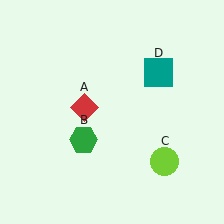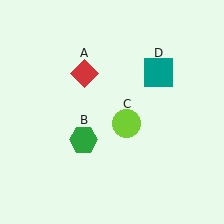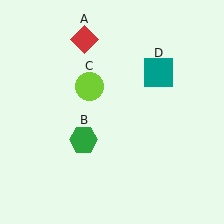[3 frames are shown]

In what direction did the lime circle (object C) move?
The lime circle (object C) moved up and to the left.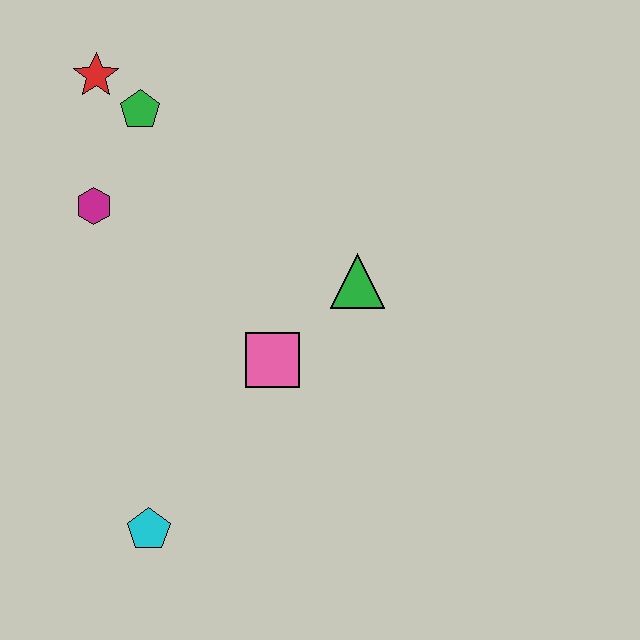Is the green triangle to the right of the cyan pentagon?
Yes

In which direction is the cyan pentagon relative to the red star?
The cyan pentagon is below the red star.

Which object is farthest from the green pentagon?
The cyan pentagon is farthest from the green pentagon.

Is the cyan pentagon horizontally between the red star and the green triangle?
Yes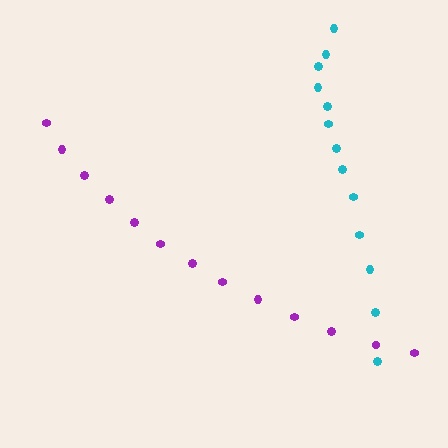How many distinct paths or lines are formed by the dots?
There are 2 distinct paths.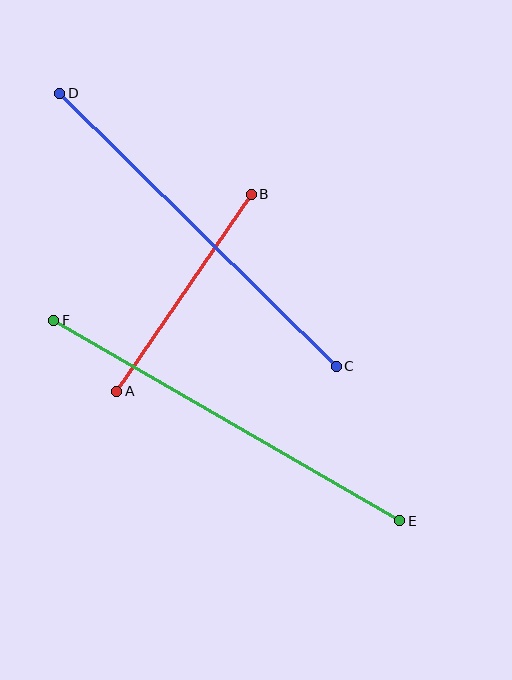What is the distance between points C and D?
The distance is approximately 389 pixels.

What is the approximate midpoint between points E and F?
The midpoint is at approximately (227, 420) pixels.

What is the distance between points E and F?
The distance is approximately 400 pixels.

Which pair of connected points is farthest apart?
Points E and F are farthest apart.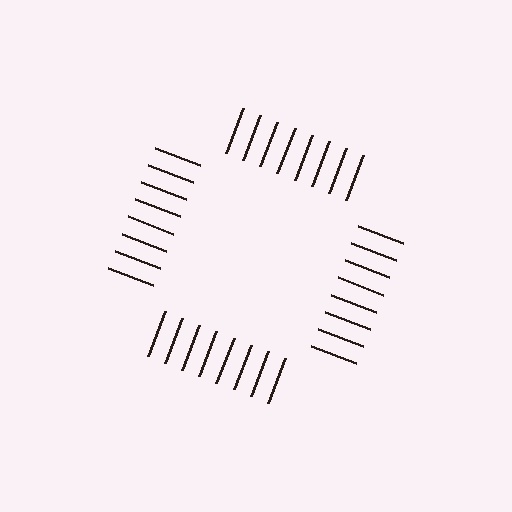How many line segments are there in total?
32 — 8 along each of the 4 edges.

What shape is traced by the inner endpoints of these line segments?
An illusory square — the line segments terminate on its edges but no continuous stroke is drawn.